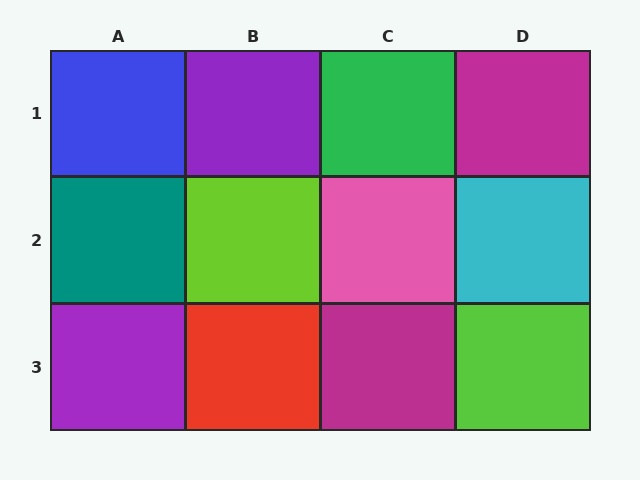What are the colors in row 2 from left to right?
Teal, lime, pink, cyan.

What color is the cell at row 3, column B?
Red.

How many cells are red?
1 cell is red.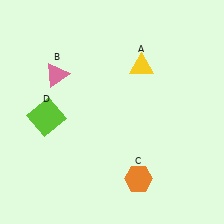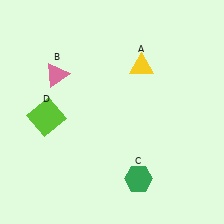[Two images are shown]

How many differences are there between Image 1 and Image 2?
There is 1 difference between the two images.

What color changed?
The hexagon (C) changed from orange in Image 1 to green in Image 2.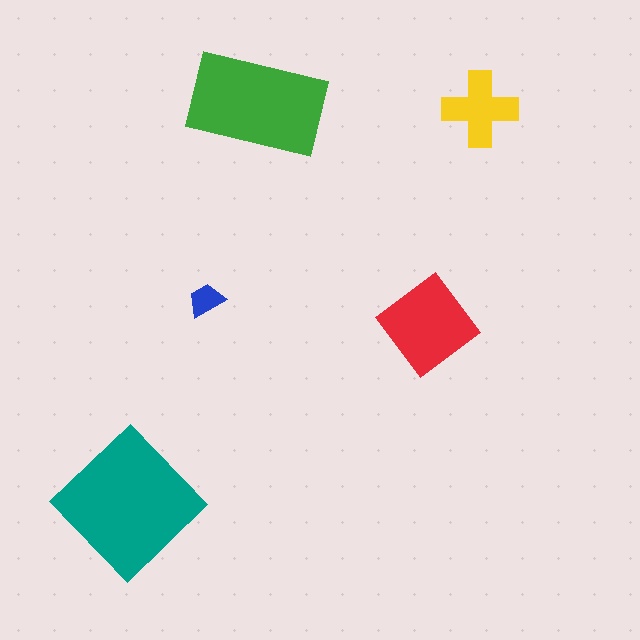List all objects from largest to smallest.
The teal diamond, the green rectangle, the red diamond, the yellow cross, the blue trapezoid.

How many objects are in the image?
There are 5 objects in the image.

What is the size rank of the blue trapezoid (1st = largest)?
5th.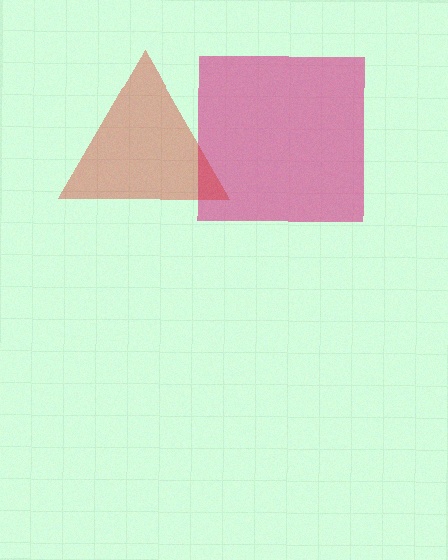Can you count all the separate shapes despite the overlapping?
Yes, there are 2 separate shapes.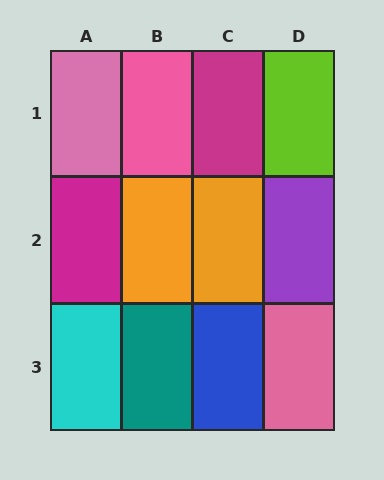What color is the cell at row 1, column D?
Lime.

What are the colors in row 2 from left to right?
Magenta, orange, orange, purple.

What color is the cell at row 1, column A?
Pink.